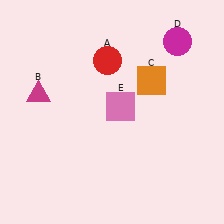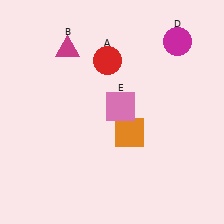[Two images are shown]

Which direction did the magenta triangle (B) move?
The magenta triangle (B) moved up.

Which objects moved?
The objects that moved are: the magenta triangle (B), the orange square (C).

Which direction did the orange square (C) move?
The orange square (C) moved down.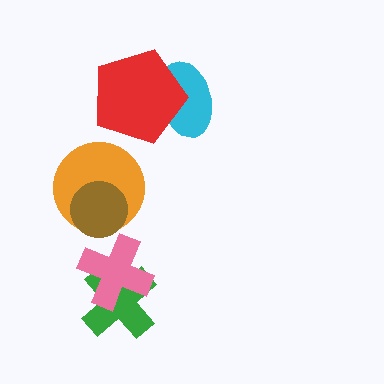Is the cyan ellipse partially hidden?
Yes, it is partially covered by another shape.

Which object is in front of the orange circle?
The brown circle is in front of the orange circle.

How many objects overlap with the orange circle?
1 object overlaps with the orange circle.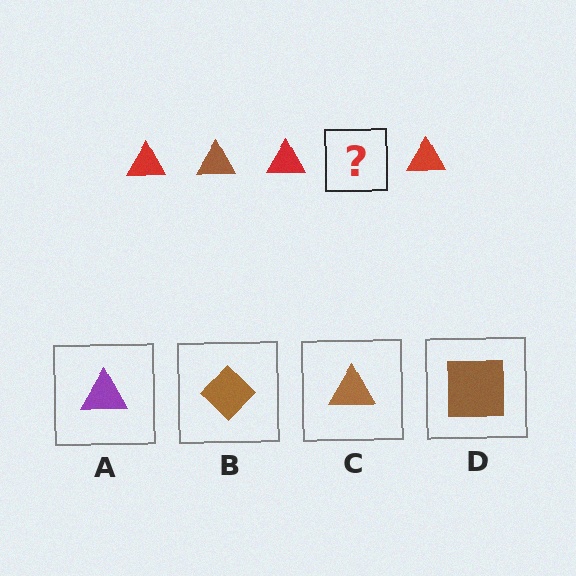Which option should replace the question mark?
Option C.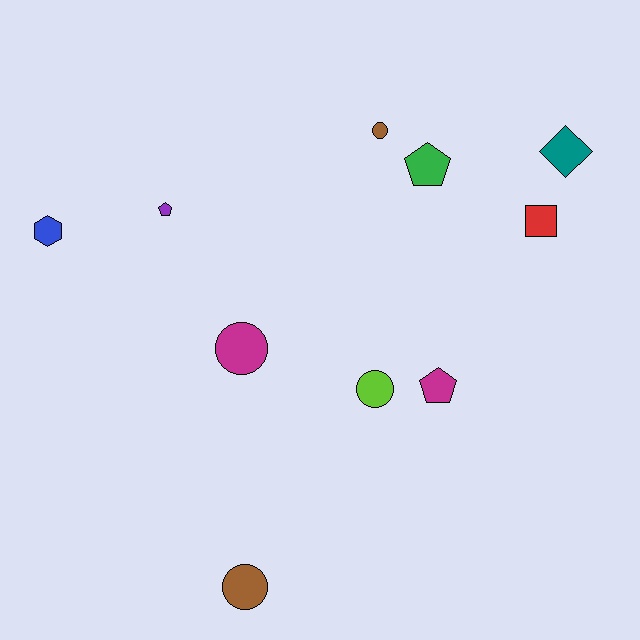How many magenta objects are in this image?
There are 2 magenta objects.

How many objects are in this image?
There are 10 objects.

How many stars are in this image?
There are no stars.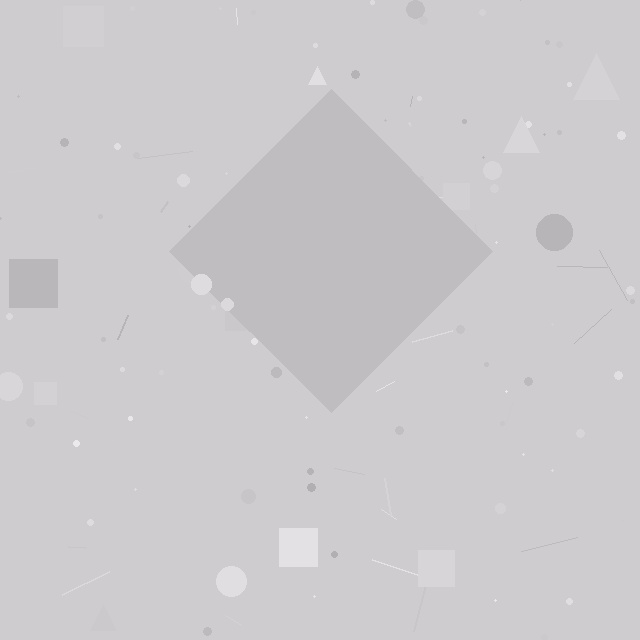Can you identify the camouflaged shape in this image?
The camouflaged shape is a diamond.